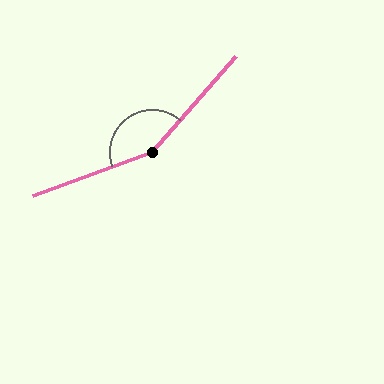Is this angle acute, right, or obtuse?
It is obtuse.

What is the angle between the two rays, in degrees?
Approximately 151 degrees.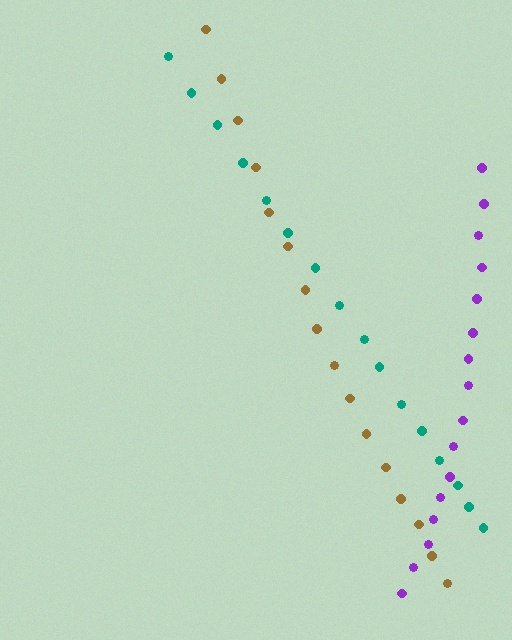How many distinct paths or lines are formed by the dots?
There are 3 distinct paths.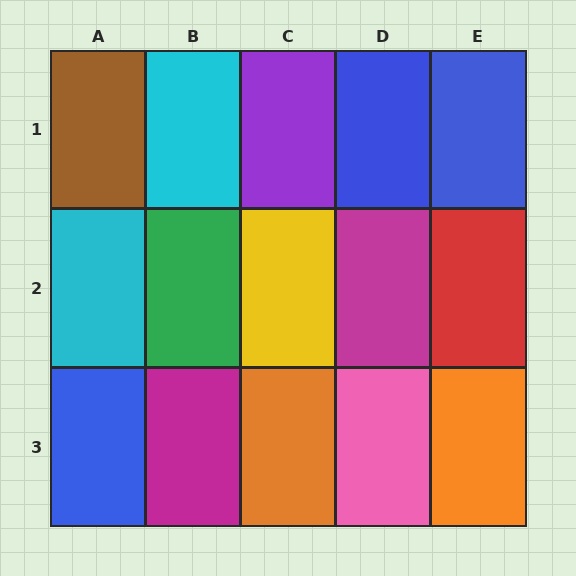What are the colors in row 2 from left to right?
Cyan, green, yellow, magenta, red.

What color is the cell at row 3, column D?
Pink.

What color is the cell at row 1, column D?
Blue.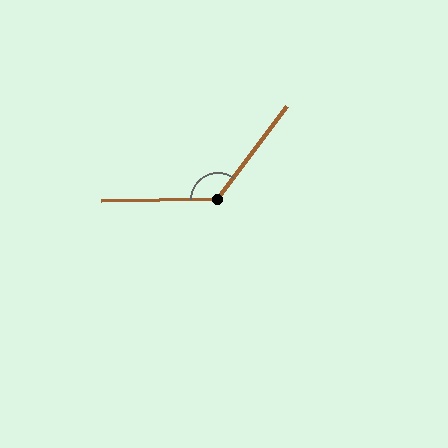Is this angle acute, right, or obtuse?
It is obtuse.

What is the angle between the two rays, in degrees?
Approximately 127 degrees.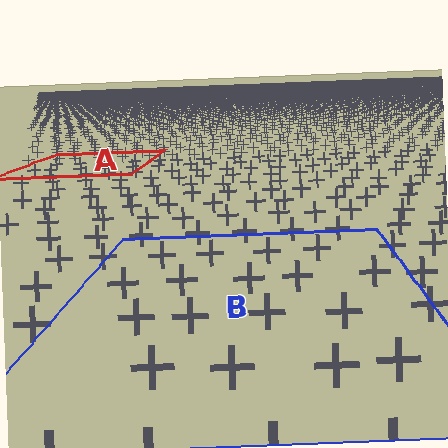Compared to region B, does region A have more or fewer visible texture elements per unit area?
Region A has more texture elements per unit area — they are packed more densely because it is farther away.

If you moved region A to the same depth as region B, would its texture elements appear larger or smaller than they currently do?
They would appear larger. At a closer depth, the same texture elements are projected at a bigger on-screen size.